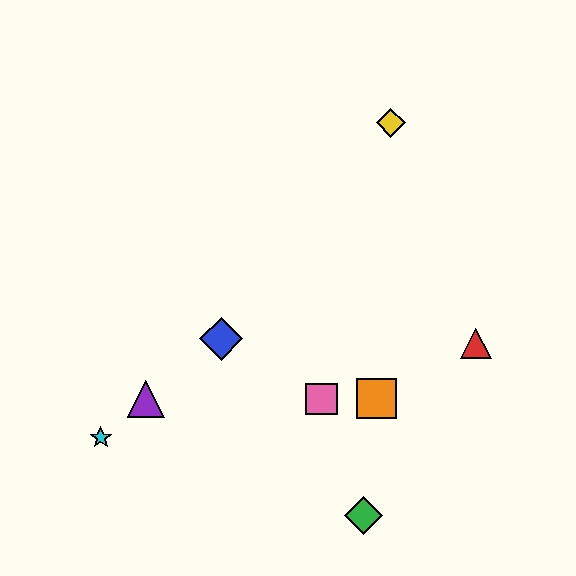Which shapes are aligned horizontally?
The purple triangle, the orange square, the pink square are aligned horizontally.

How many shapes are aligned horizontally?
3 shapes (the purple triangle, the orange square, the pink square) are aligned horizontally.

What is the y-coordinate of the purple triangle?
The purple triangle is at y≈399.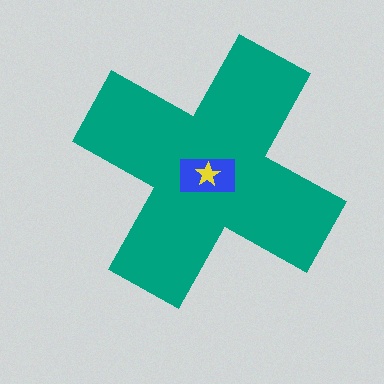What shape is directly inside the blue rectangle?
The yellow star.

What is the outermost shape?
The teal cross.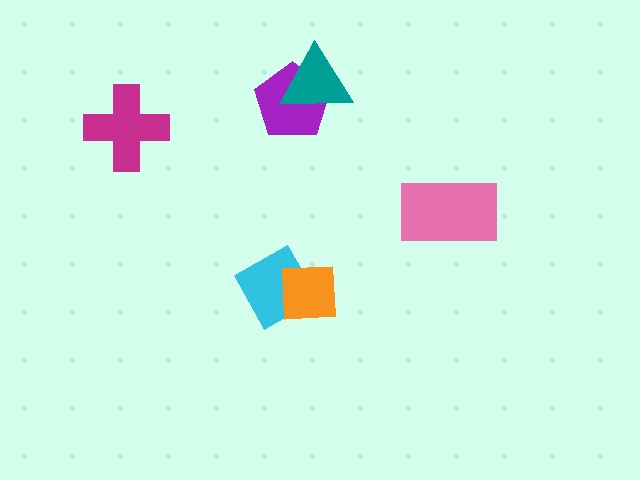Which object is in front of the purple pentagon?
The teal triangle is in front of the purple pentagon.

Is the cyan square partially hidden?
Yes, it is partially covered by another shape.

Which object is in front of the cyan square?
The orange square is in front of the cyan square.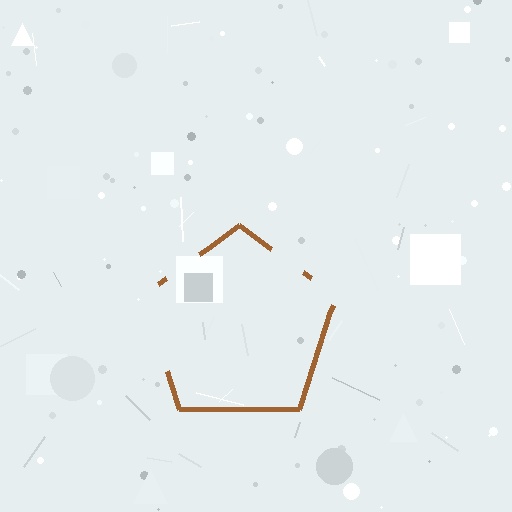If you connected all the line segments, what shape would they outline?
They would outline a pentagon.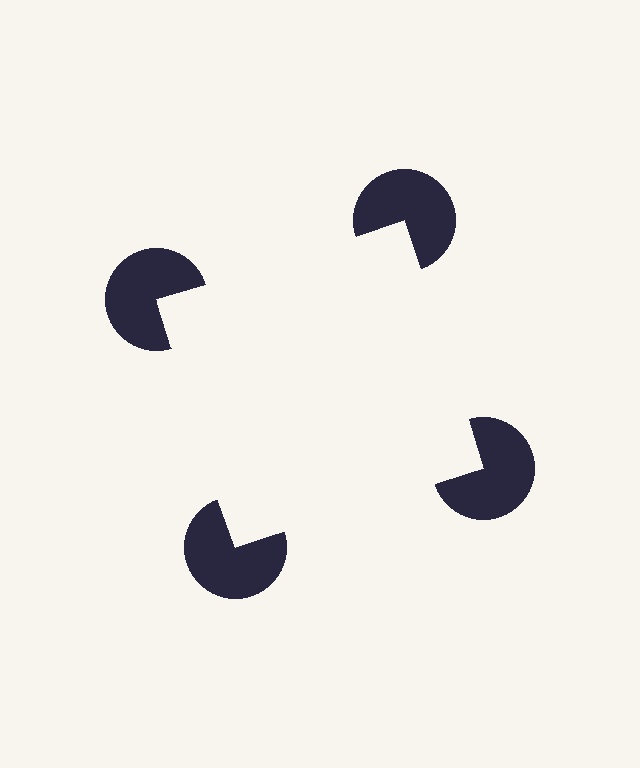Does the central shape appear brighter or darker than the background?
It typically appears slightly brighter than the background, even though no actual brightness change is drawn.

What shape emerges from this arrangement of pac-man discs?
An illusory square — its edges are inferred from the aligned wedge cuts in the pac-man discs, not physically drawn.